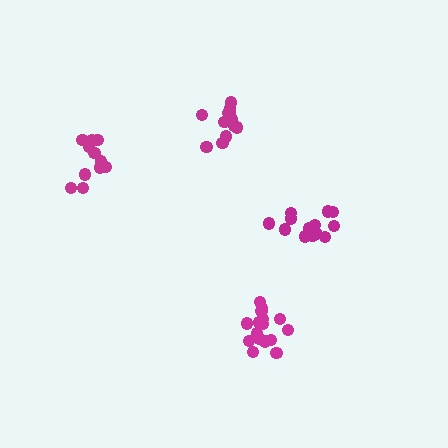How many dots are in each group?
Group 1: 16 dots, Group 2: 14 dots, Group 3: 12 dots, Group 4: 13 dots (55 total).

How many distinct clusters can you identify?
There are 4 distinct clusters.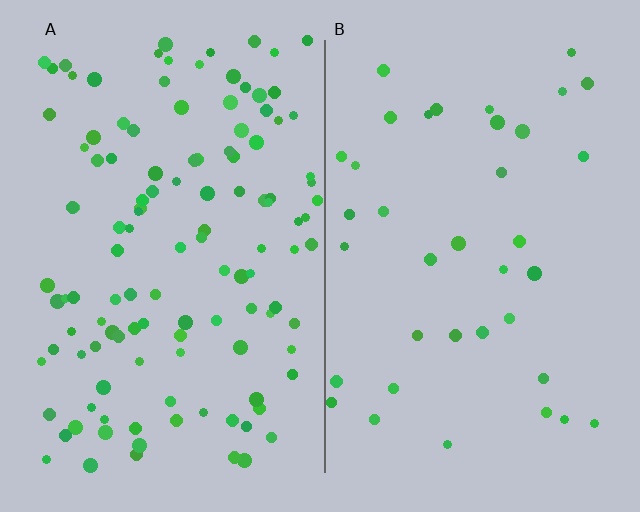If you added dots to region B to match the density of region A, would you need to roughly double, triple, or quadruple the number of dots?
Approximately triple.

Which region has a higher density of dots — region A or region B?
A (the left).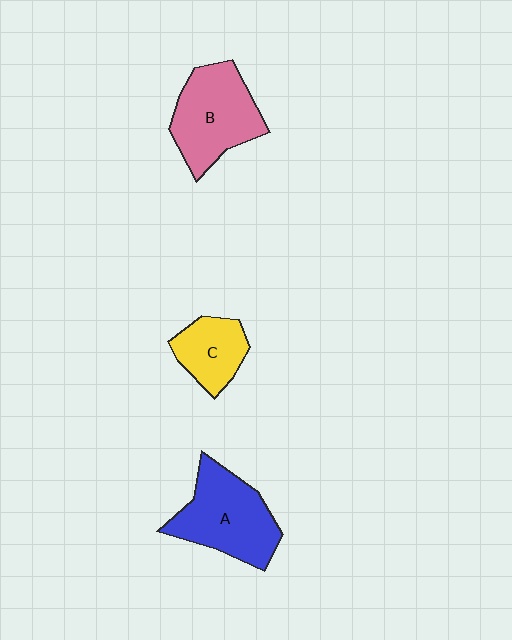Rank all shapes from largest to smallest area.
From largest to smallest: A (blue), B (pink), C (yellow).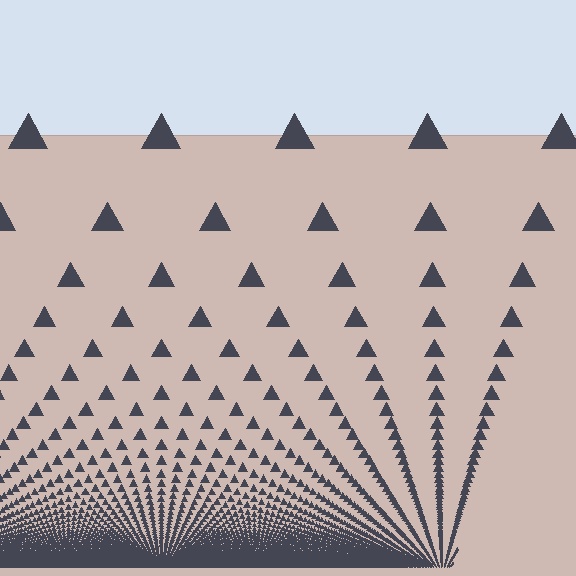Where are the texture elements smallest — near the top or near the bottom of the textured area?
Near the bottom.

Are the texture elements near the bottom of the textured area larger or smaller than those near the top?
Smaller. The gradient is inverted — elements near the bottom are smaller and denser.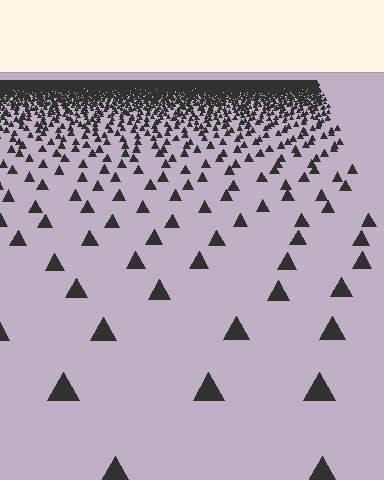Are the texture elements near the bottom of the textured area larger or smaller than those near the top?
Larger. Near the bottom, elements are closer to the viewer and appear at a bigger on-screen size.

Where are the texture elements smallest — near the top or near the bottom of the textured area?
Near the top.